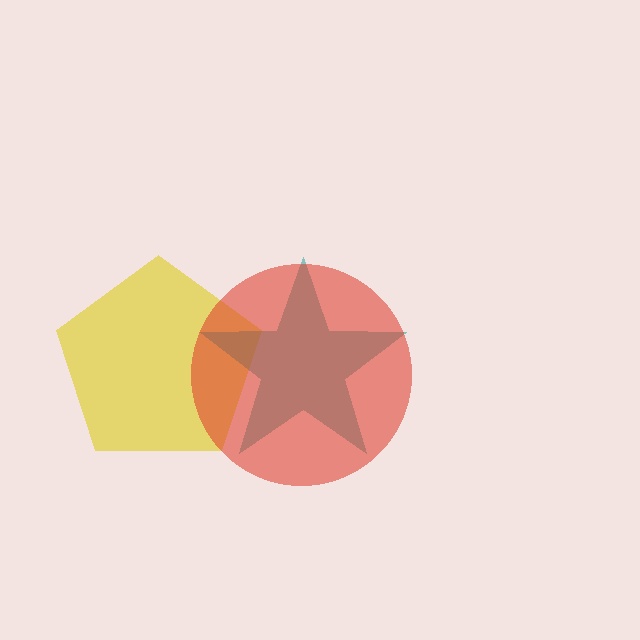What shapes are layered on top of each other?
The layered shapes are: a yellow pentagon, a teal star, a red circle.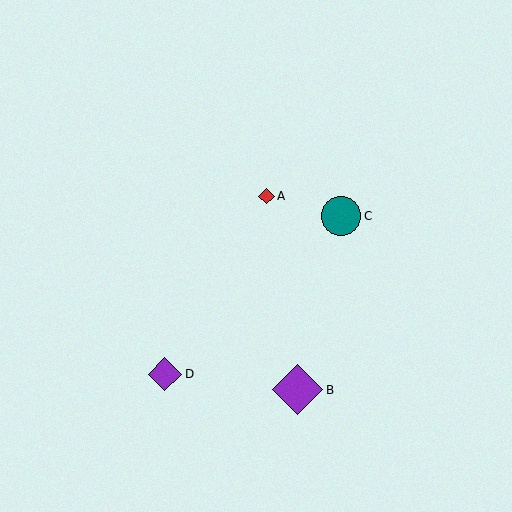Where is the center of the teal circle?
The center of the teal circle is at (341, 216).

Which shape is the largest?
The purple diamond (labeled B) is the largest.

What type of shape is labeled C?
Shape C is a teal circle.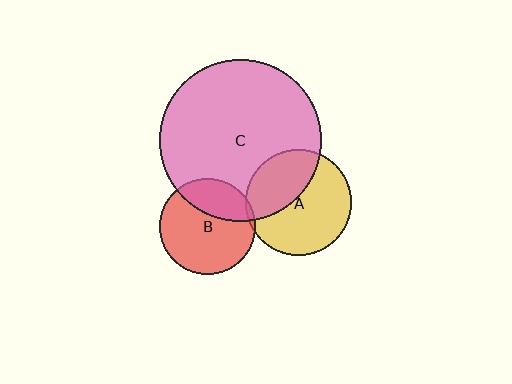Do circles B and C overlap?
Yes.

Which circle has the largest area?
Circle C (pink).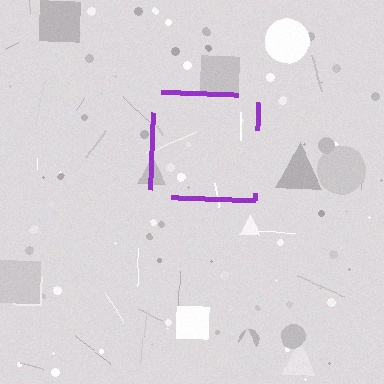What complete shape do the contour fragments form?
The contour fragments form a square.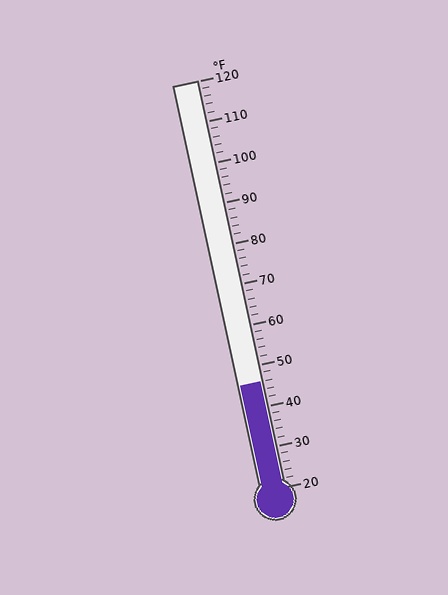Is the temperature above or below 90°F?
The temperature is below 90°F.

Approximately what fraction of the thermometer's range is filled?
The thermometer is filled to approximately 25% of its range.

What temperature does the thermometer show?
The thermometer shows approximately 46°F.